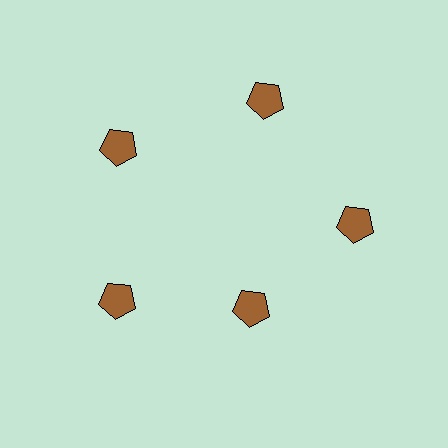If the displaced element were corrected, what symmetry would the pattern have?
It would have 5-fold rotational symmetry — the pattern would map onto itself every 72 degrees.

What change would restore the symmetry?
The symmetry would be restored by moving it outward, back onto the ring so that all 5 pentagons sit at equal angles and equal distance from the center.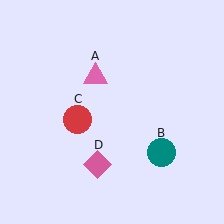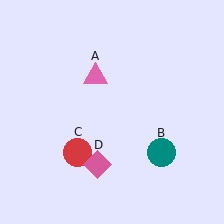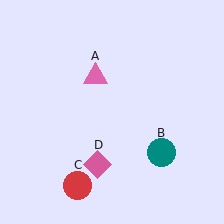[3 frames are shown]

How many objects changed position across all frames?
1 object changed position: red circle (object C).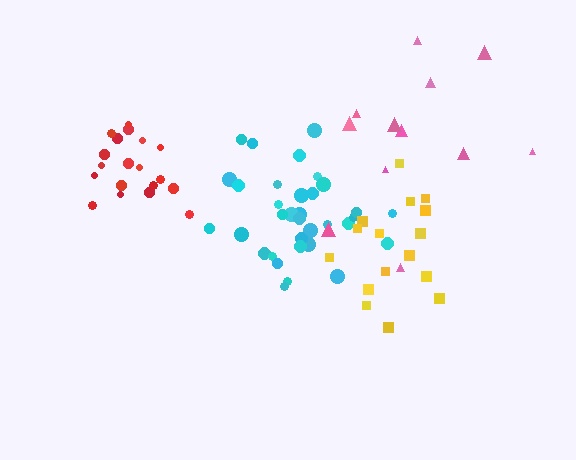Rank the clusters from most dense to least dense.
red, cyan, yellow, pink.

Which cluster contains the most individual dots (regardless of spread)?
Cyan (34).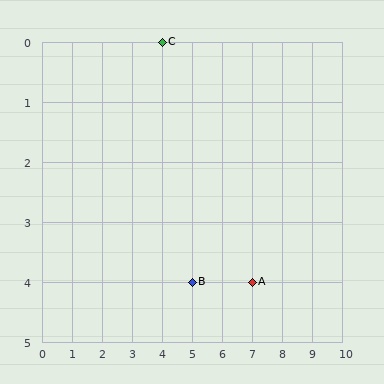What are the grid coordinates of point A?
Point A is at grid coordinates (7, 4).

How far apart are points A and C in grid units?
Points A and C are 3 columns and 4 rows apart (about 5.0 grid units diagonally).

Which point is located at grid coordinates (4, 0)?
Point C is at (4, 0).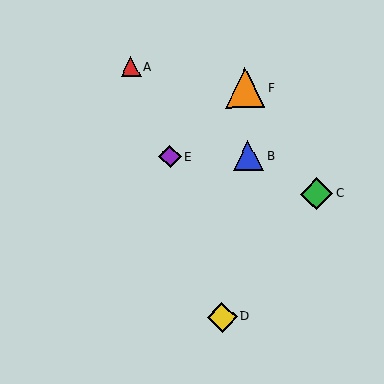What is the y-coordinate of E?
Object E is at y≈157.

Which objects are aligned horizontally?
Objects B, E are aligned horizontally.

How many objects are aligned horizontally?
2 objects (B, E) are aligned horizontally.